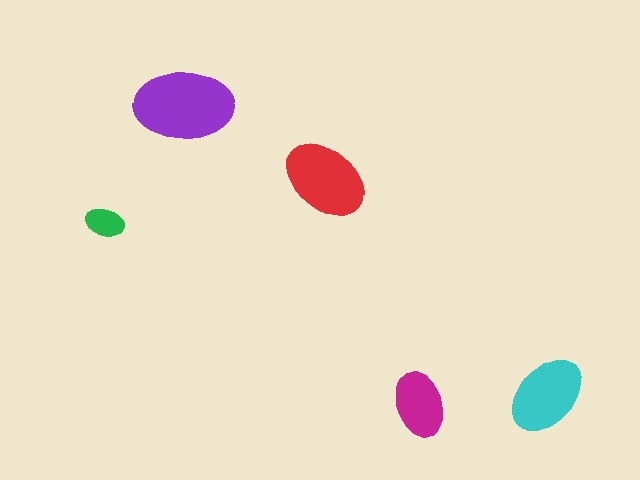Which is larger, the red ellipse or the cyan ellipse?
The red one.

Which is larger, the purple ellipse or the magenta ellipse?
The purple one.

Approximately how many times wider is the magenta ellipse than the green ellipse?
About 1.5 times wider.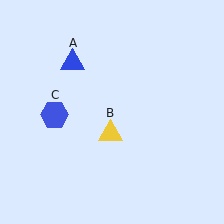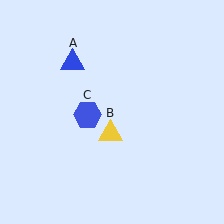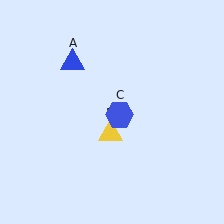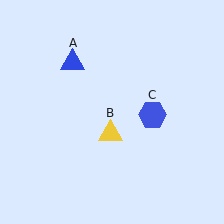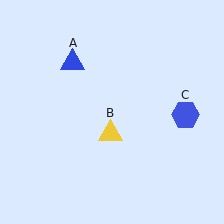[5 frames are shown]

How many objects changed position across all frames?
1 object changed position: blue hexagon (object C).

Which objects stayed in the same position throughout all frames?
Blue triangle (object A) and yellow triangle (object B) remained stationary.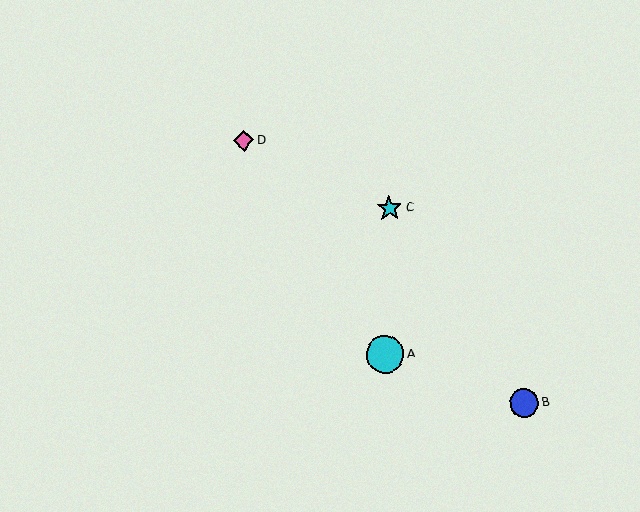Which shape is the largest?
The cyan circle (labeled A) is the largest.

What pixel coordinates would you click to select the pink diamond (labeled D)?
Click at (244, 141) to select the pink diamond D.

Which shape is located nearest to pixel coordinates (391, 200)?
The cyan star (labeled C) at (389, 208) is nearest to that location.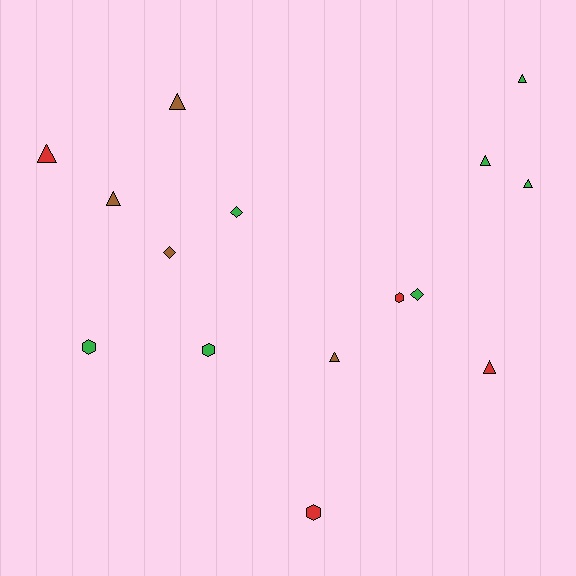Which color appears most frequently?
Green, with 7 objects.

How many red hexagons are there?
There are 2 red hexagons.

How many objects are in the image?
There are 15 objects.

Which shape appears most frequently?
Triangle, with 8 objects.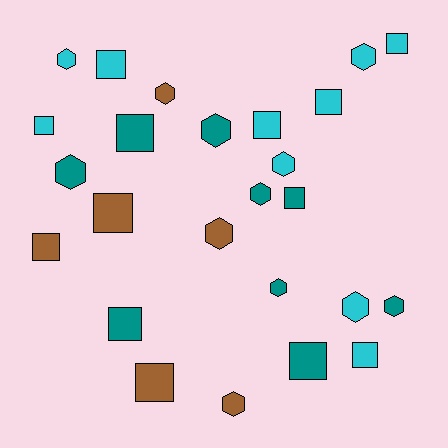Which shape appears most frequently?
Square, with 13 objects.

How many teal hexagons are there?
There are 5 teal hexagons.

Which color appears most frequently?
Cyan, with 10 objects.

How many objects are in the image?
There are 25 objects.